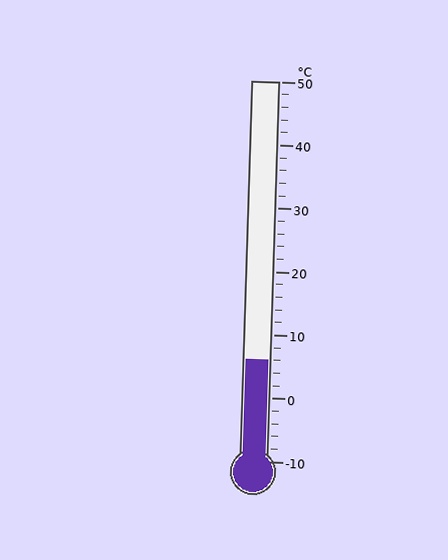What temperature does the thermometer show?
The thermometer shows approximately 6°C.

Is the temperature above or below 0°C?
The temperature is above 0°C.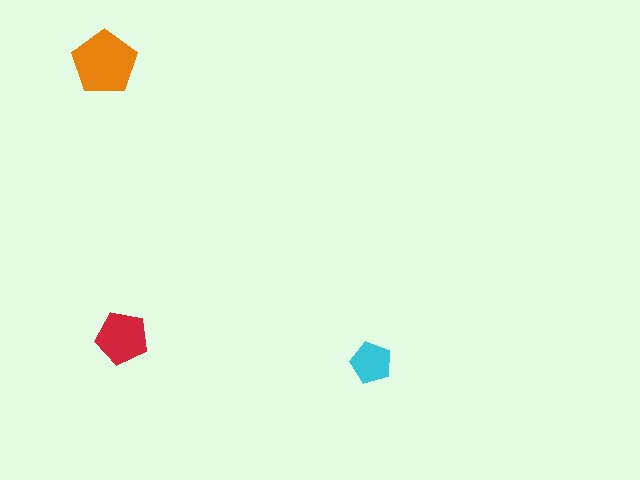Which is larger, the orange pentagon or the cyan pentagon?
The orange one.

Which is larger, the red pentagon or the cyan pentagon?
The red one.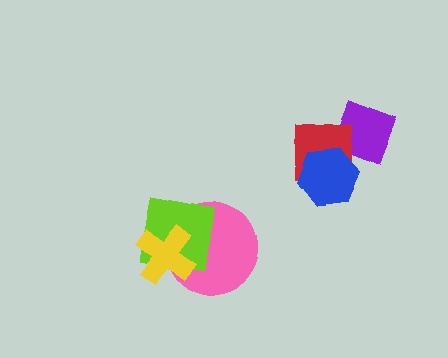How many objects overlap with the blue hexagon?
1 object overlaps with the blue hexagon.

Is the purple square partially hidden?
Yes, it is partially covered by another shape.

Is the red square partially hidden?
Yes, it is partially covered by another shape.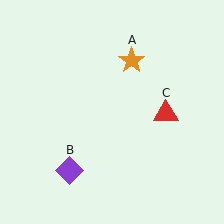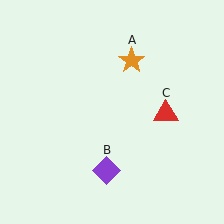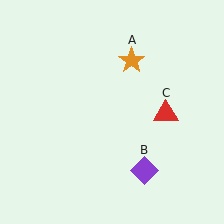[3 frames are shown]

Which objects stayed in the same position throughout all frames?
Orange star (object A) and red triangle (object C) remained stationary.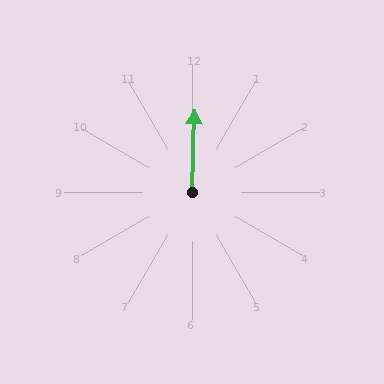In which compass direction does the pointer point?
North.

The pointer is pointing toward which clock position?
Roughly 12 o'clock.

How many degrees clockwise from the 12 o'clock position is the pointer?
Approximately 1 degrees.